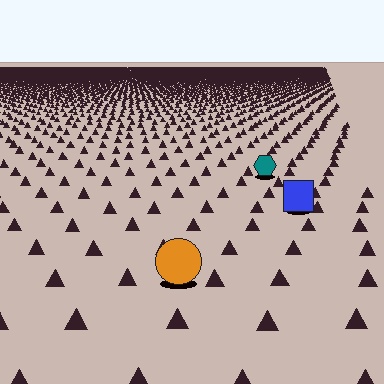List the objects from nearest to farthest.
From nearest to farthest: the orange circle, the blue square, the teal hexagon.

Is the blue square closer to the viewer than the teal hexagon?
Yes. The blue square is closer — you can tell from the texture gradient: the ground texture is coarser near it.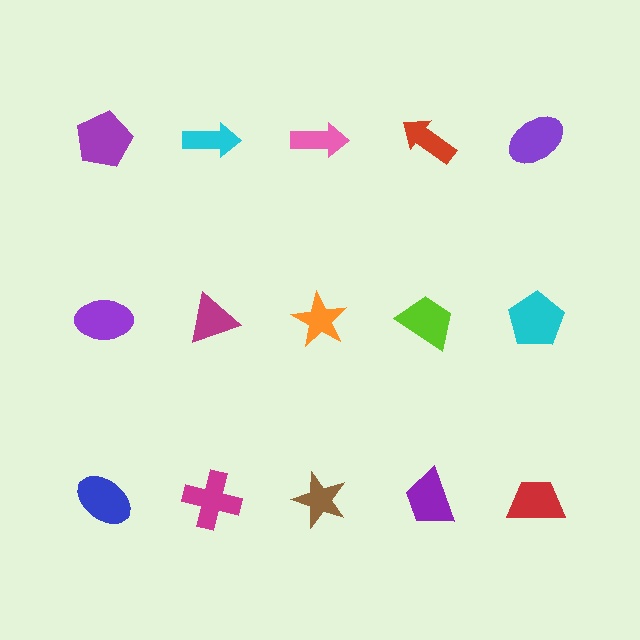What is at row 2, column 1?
A purple ellipse.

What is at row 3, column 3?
A brown star.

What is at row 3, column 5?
A red trapezoid.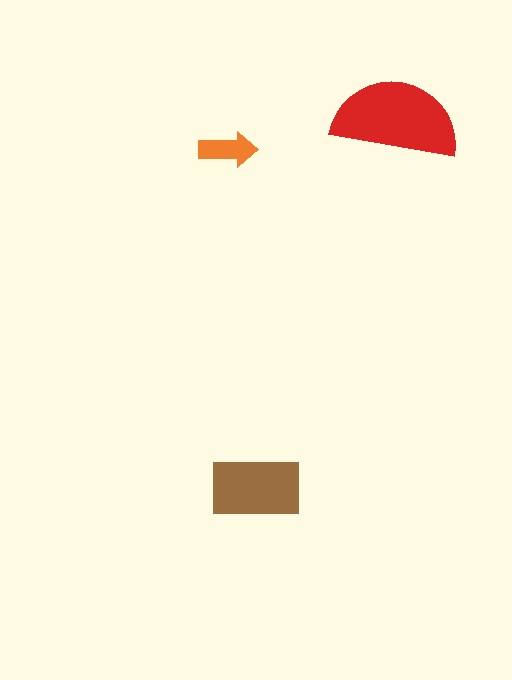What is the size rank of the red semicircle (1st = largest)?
1st.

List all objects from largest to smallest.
The red semicircle, the brown rectangle, the orange arrow.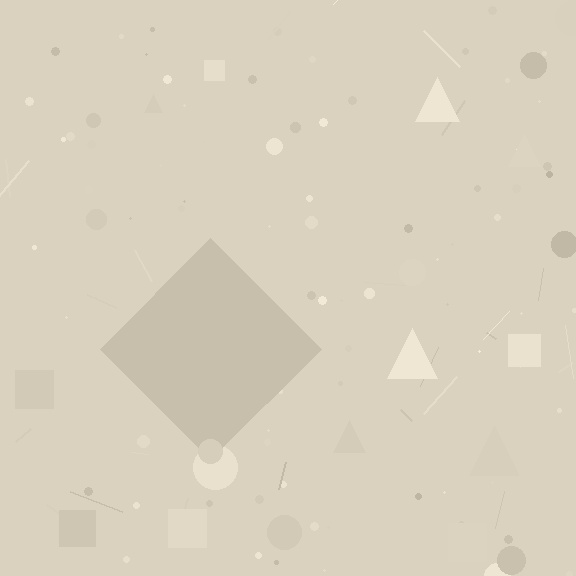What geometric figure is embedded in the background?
A diamond is embedded in the background.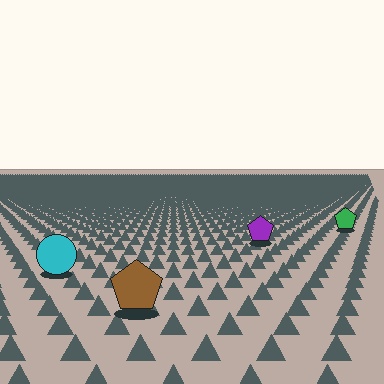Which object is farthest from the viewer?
The green pentagon is farthest from the viewer. It appears smaller and the ground texture around it is denser.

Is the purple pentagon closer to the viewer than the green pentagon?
Yes. The purple pentagon is closer — you can tell from the texture gradient: the ground texture is coarser near it.